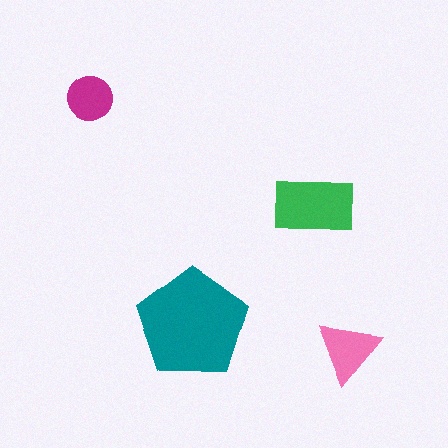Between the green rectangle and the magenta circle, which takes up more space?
The green rectangle.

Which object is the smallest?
The magenta circle.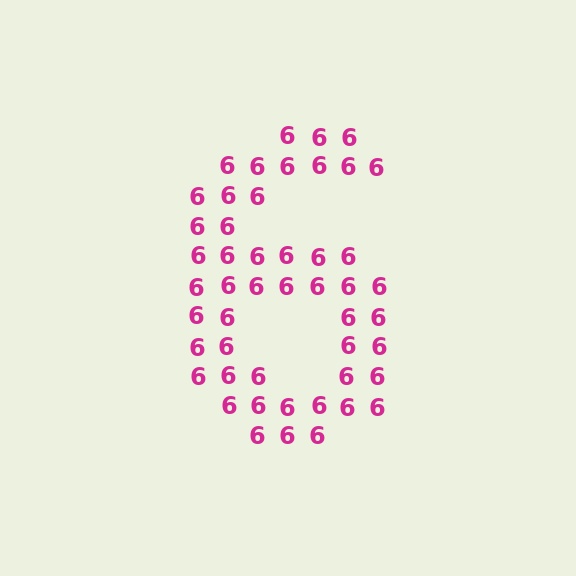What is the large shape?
The large shape is the digit 6.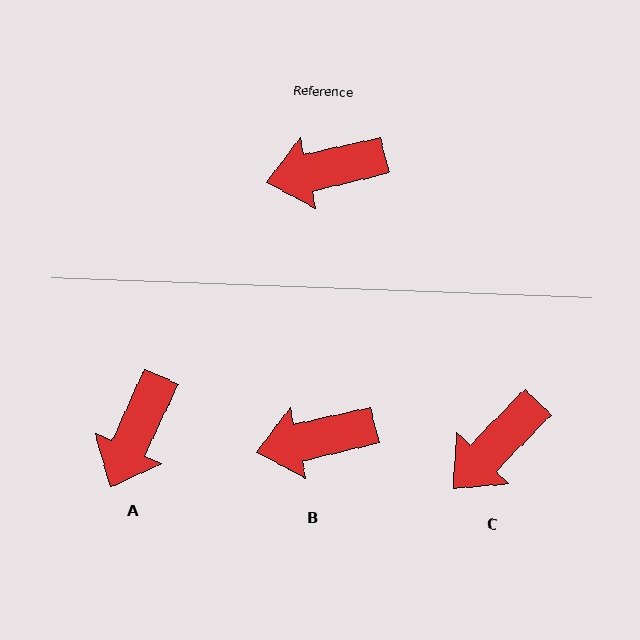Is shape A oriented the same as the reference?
No, it is off by about 53 degrees.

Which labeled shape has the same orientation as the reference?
B.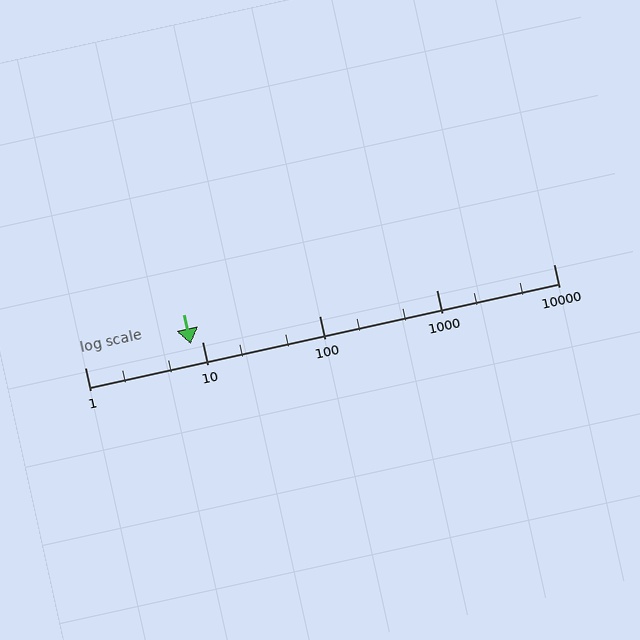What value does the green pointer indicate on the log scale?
The pointer indicates approximately 8.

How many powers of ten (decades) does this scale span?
The scale spans 4 decades, from 1 to 10000.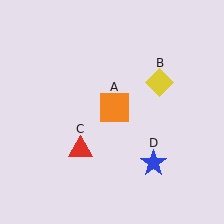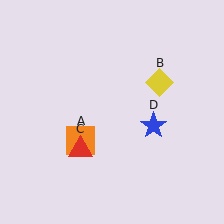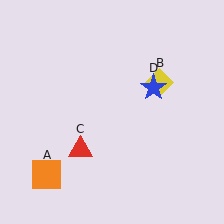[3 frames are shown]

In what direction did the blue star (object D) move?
The blue star (object D) moved up.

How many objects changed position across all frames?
2 objects changed position: orange square (object A), blue star (object D).